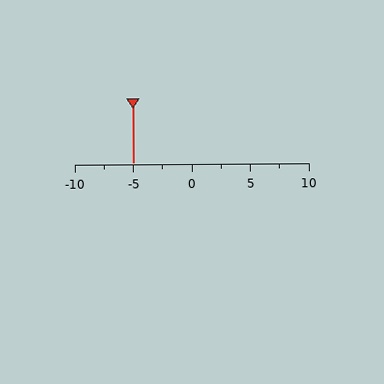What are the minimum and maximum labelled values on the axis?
The axis runs from -10 to 10.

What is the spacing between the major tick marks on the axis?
The major ticks are spaced 5 apart.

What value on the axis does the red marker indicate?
The marker indicates approximately -5.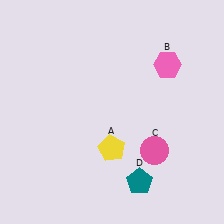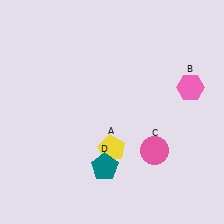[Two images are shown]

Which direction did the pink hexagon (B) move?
The pink hexagon (B) moved right.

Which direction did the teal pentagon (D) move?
The teal pentagon (D) moved left.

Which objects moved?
The objects that moved are: the pink hexagon (B), the teal pentagon (D).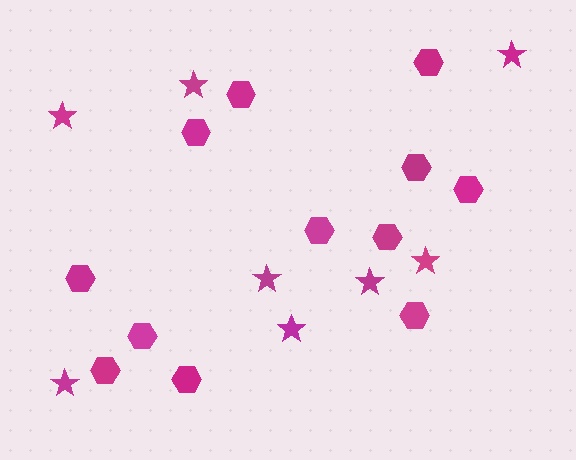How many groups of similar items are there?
There are 2 groups: one group of stars (8) and one group of hexagons (12).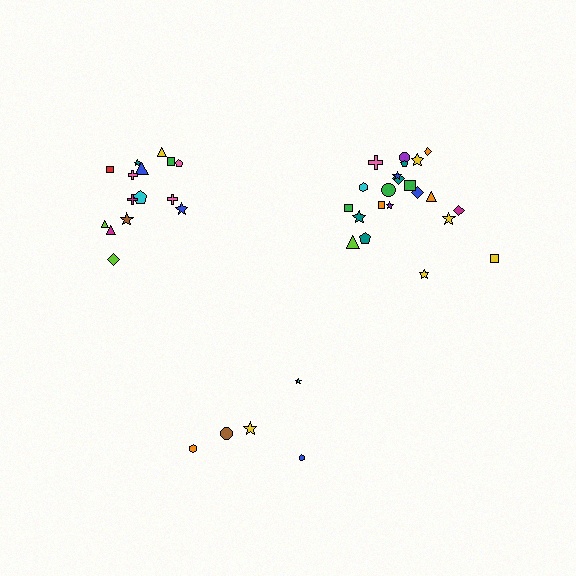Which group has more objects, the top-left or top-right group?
The top-right group.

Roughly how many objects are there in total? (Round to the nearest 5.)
Roughly 40 objects in total.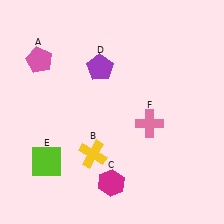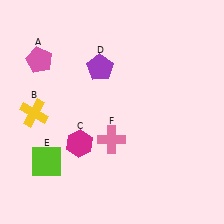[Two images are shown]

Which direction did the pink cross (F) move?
The pink cross (F) moved left.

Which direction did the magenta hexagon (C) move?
The magenta hexagon (C) moved up.